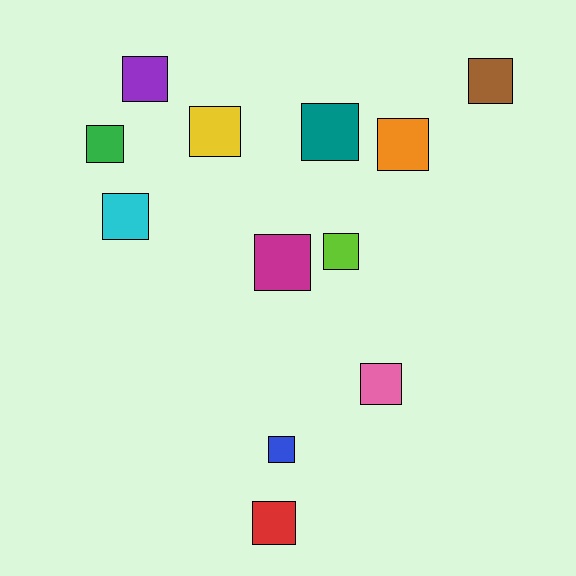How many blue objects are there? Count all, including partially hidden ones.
There is 1 blue object.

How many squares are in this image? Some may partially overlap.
There are 12 squares.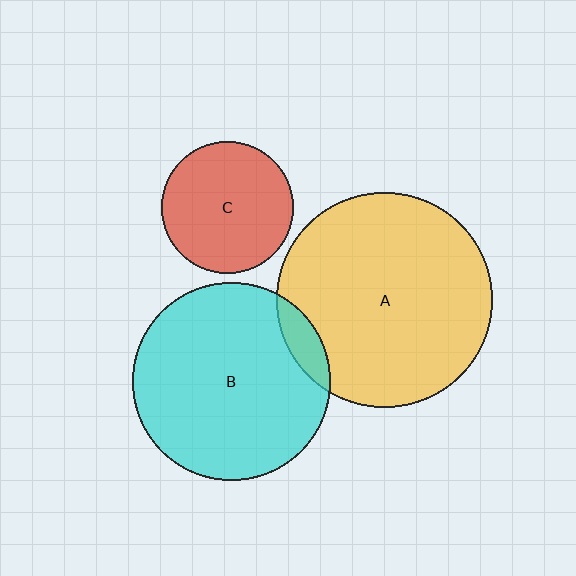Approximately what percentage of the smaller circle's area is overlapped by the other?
Approximately 10%.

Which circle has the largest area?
Circle A (yellow).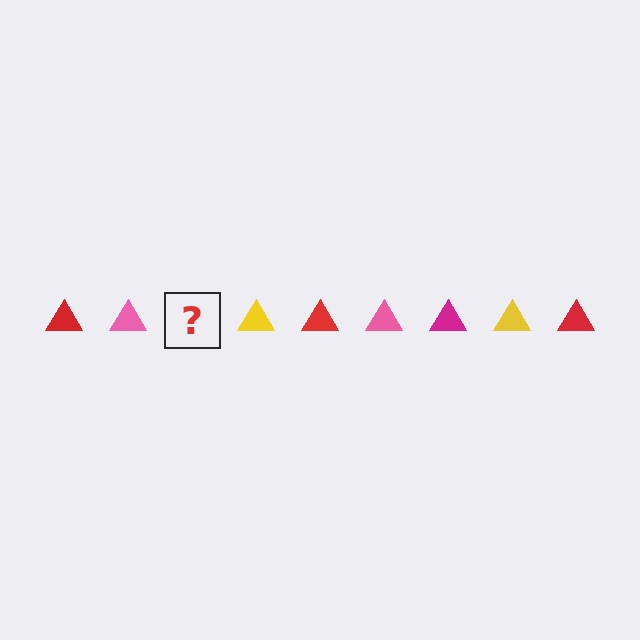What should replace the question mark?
The question mark should be replaced with a magenta triangle.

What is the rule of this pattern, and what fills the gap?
The rule is that the pattern cycles through red, pink, magenta, yellow triangles. The gap should be filled with a magenta triangle.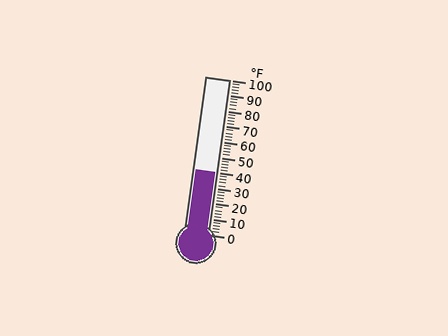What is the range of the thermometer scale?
The thermometer scale ranges from 0°F to 100°F.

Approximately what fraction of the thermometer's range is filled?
The thermometer is filled to approximately 40% of its range.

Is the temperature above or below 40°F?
The temperature is at 40°F.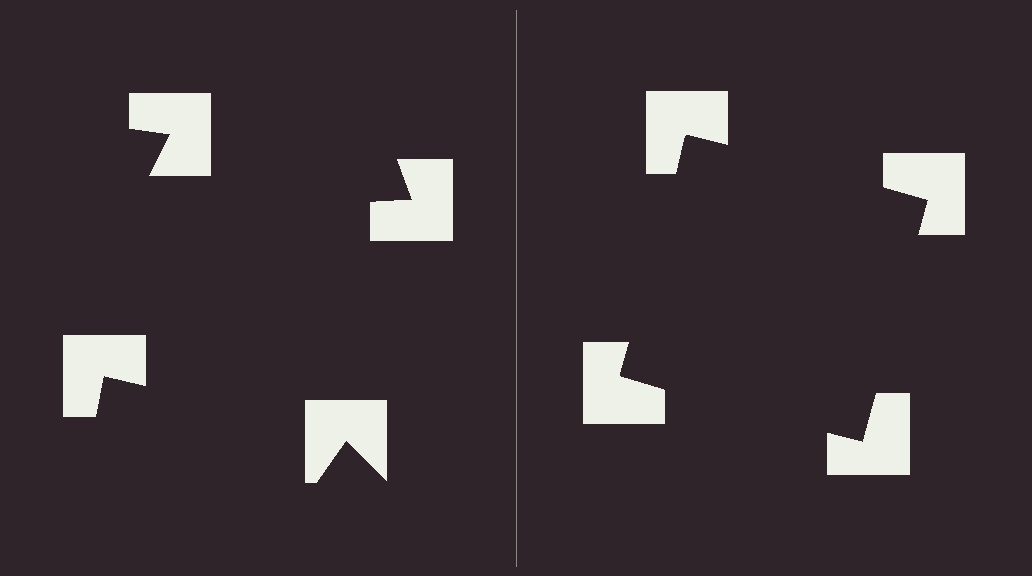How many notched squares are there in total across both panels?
8 — 4 on each side.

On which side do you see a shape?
An illusory square appears on the right side. On the left side the wedge cuts are rotated, so no coherent shape forms.